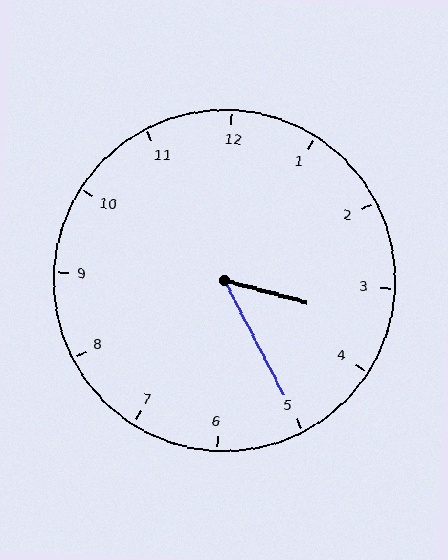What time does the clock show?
3:25.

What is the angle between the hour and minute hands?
Approximately 48 degrees.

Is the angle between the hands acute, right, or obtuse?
It is acute.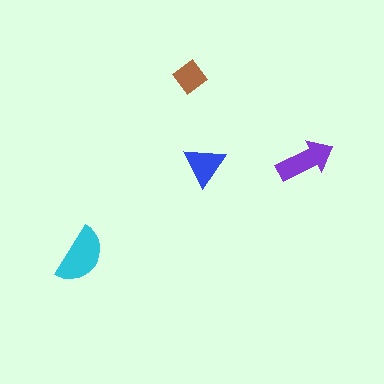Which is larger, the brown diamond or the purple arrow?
The purple arrow.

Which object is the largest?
The cyan semicircle.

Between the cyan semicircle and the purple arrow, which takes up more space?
The cyan semicircle.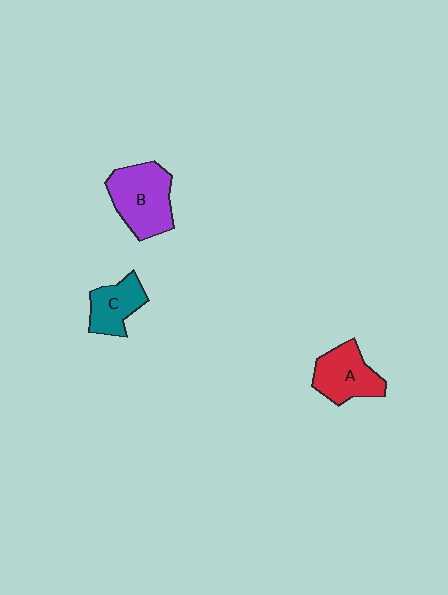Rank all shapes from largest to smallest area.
From largest to smallest: B (purple), A (red), C (teal).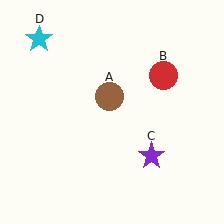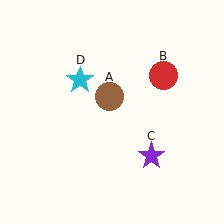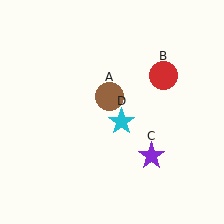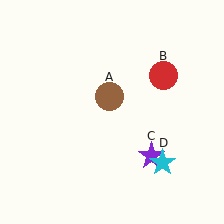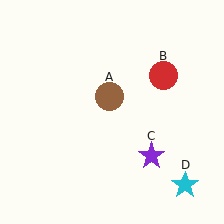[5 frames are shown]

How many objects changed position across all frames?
1 object changed position: cyan star (object D).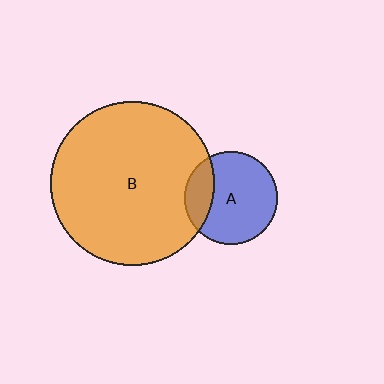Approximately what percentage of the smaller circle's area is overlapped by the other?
Approximately 20%.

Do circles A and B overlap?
Yes.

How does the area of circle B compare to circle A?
Approximately 3.1 times.